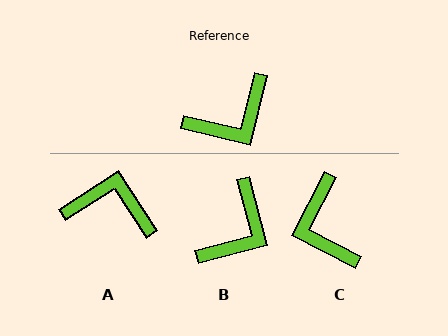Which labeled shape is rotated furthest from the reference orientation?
A, about 136 degrees away.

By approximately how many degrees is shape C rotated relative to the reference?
Approximately 104 degrees clockwise.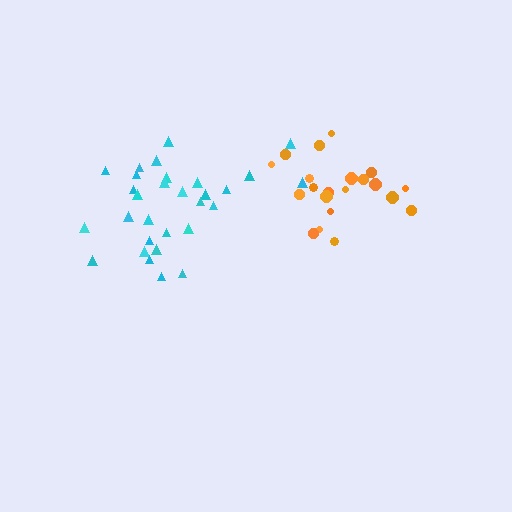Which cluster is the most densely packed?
Orange.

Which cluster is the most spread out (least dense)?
Cyan.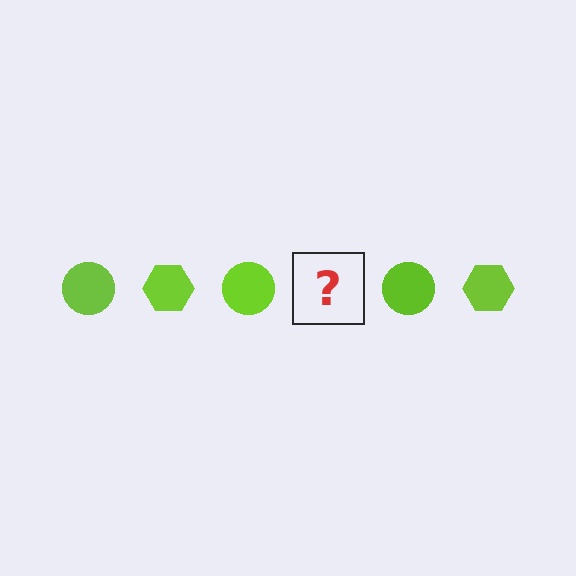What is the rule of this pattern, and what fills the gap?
The rule is that the pattern cycles through circle, hexagon shapes in lime. The gap should be filled with a lime hexagon.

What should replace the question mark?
The question mark should be replaced with a lime hexagon.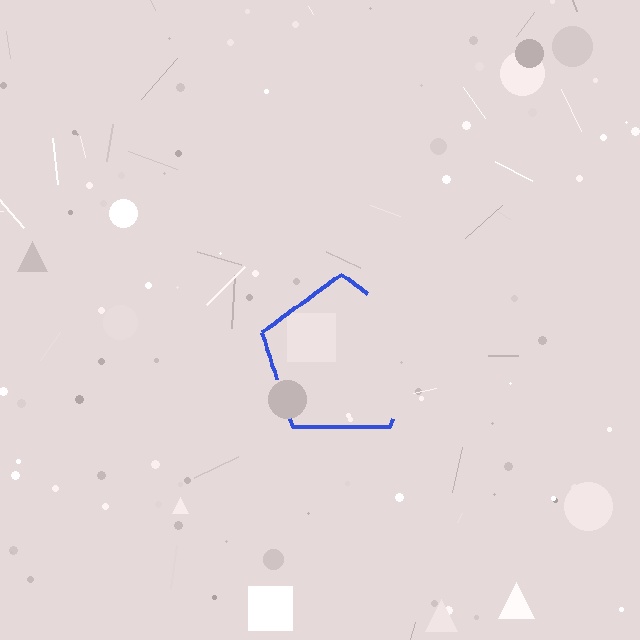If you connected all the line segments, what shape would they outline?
They would outline a pentagon.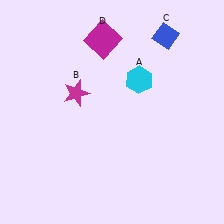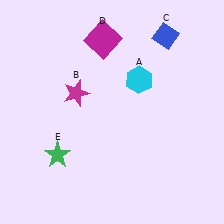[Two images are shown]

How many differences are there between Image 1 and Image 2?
There is 1 difference between the two images.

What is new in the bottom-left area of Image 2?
A green star (E) was added in the bottom-left area of Image 2.